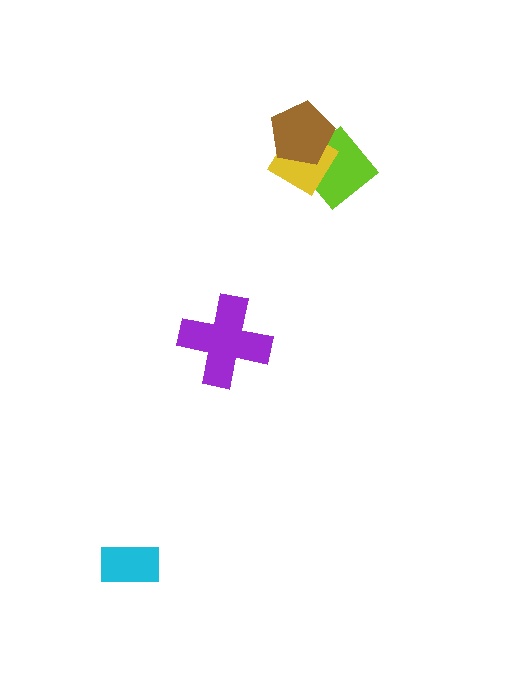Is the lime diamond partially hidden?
Yes, it is partially covered by another shape.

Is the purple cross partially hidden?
No, no other shape covers it.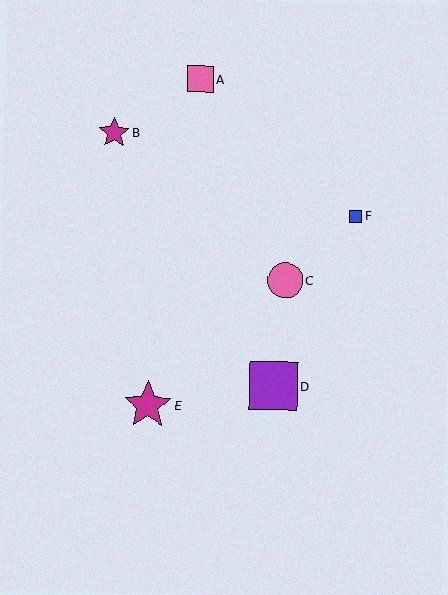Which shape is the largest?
The purple square (labeled D) is the largest.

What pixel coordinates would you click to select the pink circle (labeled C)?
Click at (285, 280) to select the pink circle C.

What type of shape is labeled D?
Shape D is a purple square.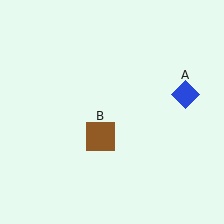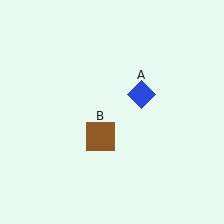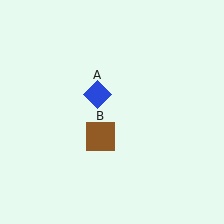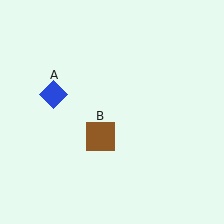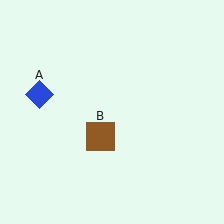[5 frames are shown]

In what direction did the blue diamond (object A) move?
The blue diamond (object A) moved left.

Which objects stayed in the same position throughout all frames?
Brown square (object B) remained stationary.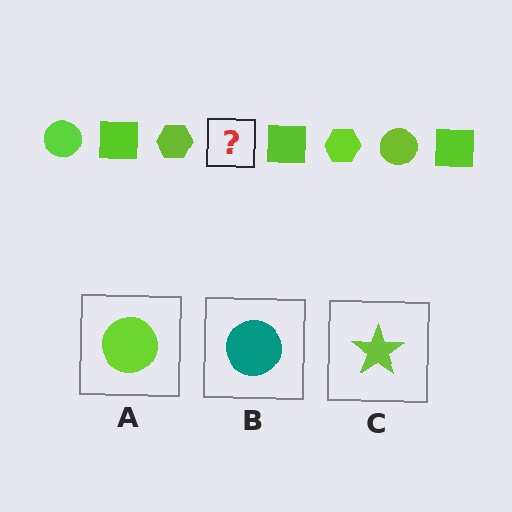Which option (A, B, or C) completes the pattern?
A.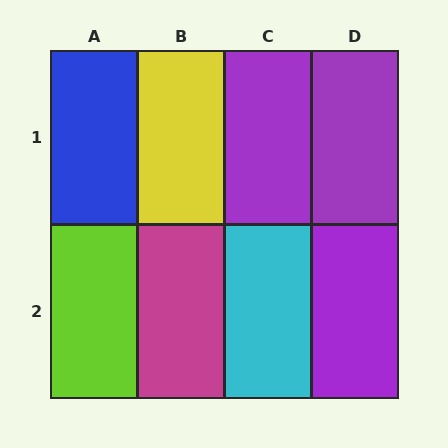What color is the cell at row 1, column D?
Purple.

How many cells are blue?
1 cell is blue.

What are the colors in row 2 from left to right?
Lime, magenta, cyan, purple.